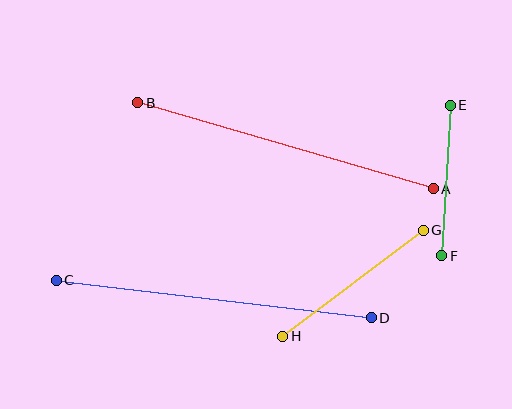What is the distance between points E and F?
The distance is approximately 151 pixels.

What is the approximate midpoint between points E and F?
The midpoint is at approximately (446, 180) pixels.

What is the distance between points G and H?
The distance is approximately 176 pixels.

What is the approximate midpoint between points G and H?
The midpoint is at approximately (353, 283) pixels.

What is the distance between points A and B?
The distance is approximately 308 pixels.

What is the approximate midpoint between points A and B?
The midpoint is at approximately (286, 146) pixels.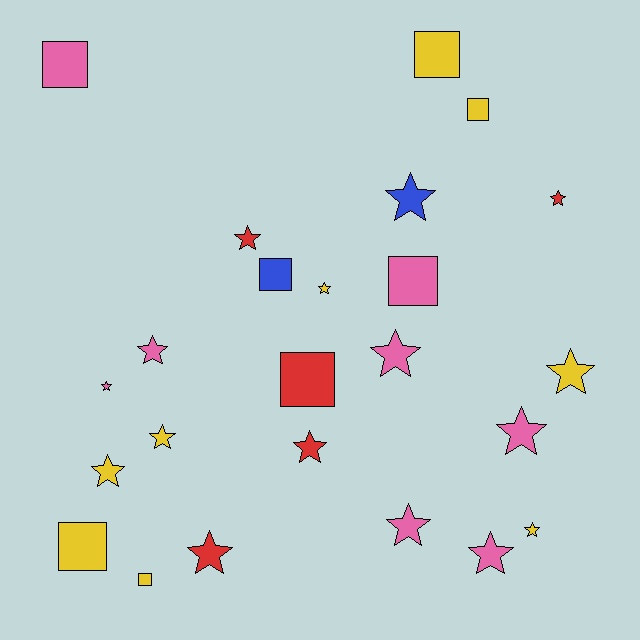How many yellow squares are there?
There are 4 yellow squares.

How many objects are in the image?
There are 24 objects.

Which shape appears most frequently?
Star, with 16 objects.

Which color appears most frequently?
Yellow, with 9 objects.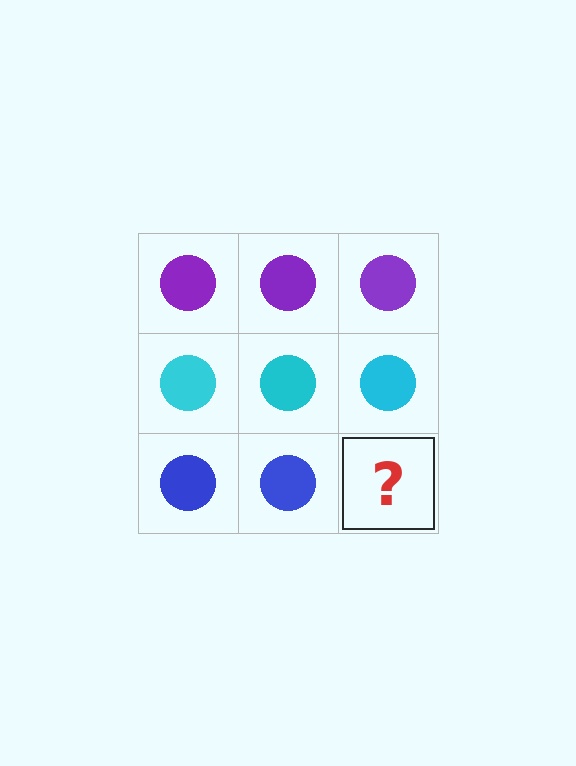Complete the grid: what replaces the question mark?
The question mark should be replaced with a blue circle.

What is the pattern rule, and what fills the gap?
The rule is that each row has a consistent color. The gap should be filled with a blue circle.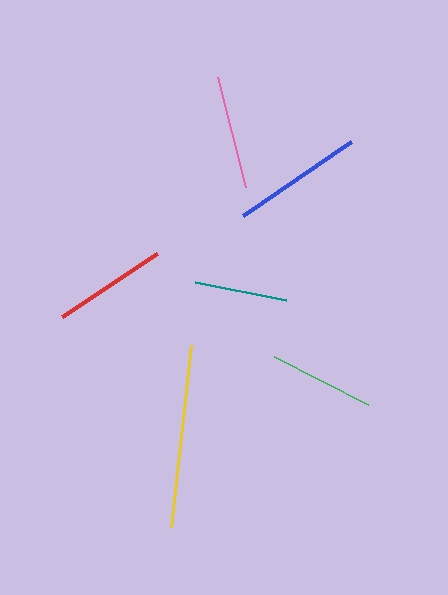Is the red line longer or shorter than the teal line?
The red line is longer than the teal line.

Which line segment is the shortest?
The teal line is the shortest at approximately 93 pixels.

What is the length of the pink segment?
The pink segment is approximately 114 pixels long.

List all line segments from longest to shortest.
From longest to shortest: yellow, blue, red, pink, green, teal.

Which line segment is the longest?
The yellow line is the longest at approximately 183 pixels.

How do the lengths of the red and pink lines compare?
The red and pink lines are approximately the same length.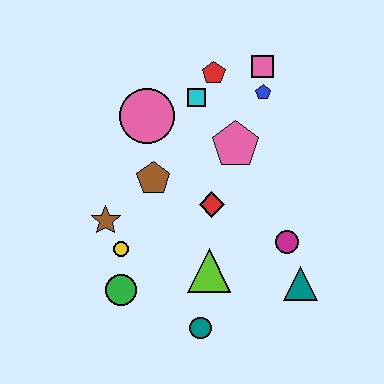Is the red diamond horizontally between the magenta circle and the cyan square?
Yes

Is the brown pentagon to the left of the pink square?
Yes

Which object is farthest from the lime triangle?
The pink square is farthest from the lime triangle.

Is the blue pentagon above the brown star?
Yes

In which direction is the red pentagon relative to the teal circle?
The red pentagon is above the teal circle.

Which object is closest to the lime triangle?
The teal circle is closest to the lime triangle.